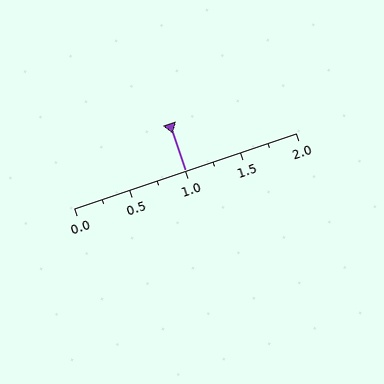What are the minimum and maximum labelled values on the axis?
The axis runs from 0.0 to 2.0.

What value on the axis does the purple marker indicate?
The marker indicates approximately 1.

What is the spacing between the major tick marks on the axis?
The major ticks are spaced 0.5 apart.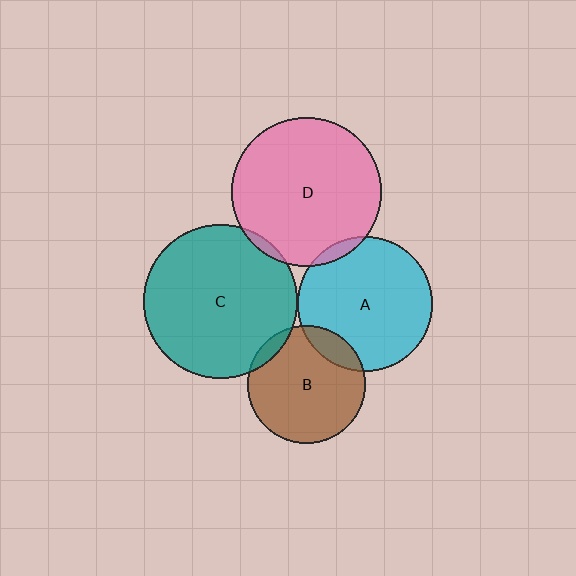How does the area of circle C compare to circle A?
Approximately 1.3 times.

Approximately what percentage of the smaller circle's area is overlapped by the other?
Approximately 15%.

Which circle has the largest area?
Circle C (teal).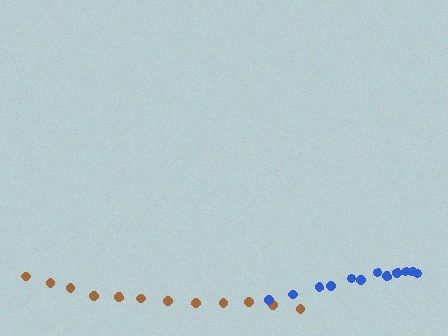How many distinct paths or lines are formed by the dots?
There are 2 distinct paths.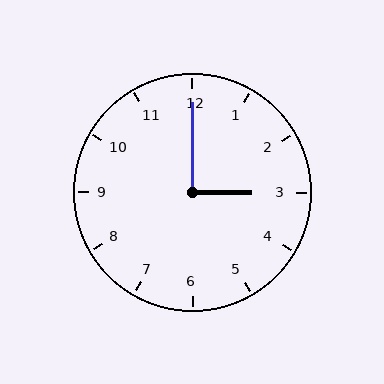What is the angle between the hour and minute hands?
Approximately 90 degrees.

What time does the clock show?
3:00.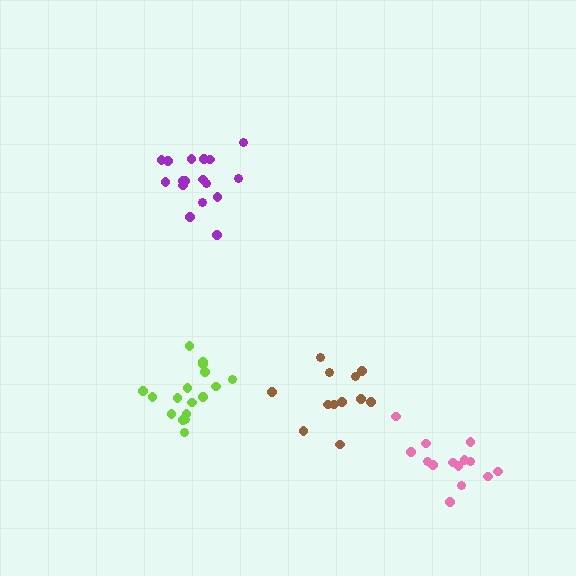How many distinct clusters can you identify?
There are 4 distinct clusters.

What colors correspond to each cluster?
The clusters are colored: lime, purple, brown, pink.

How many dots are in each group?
Group 1: 17 dots, Group 2: 17 dots, Group 3: 12 dots, Group 4: 14 dots (60 total).